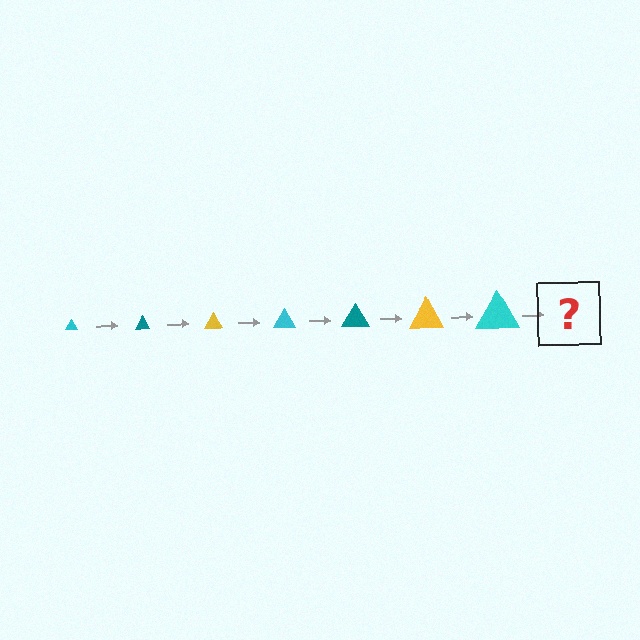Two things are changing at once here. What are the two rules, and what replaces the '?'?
The two rules are that the triangle grows larger each step and the color cycles through cyan, teal, and yellow. The '?' should be a teal triangle, larger than the previous one.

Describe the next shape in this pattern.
It should be a teal triangle, larger than the previous one.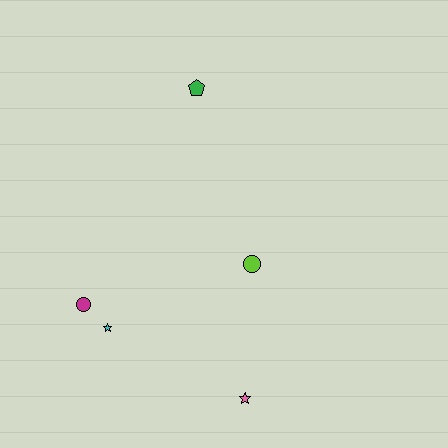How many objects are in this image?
There are 5 objects.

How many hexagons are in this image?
There are no hexagons.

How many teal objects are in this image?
There are no teal objects.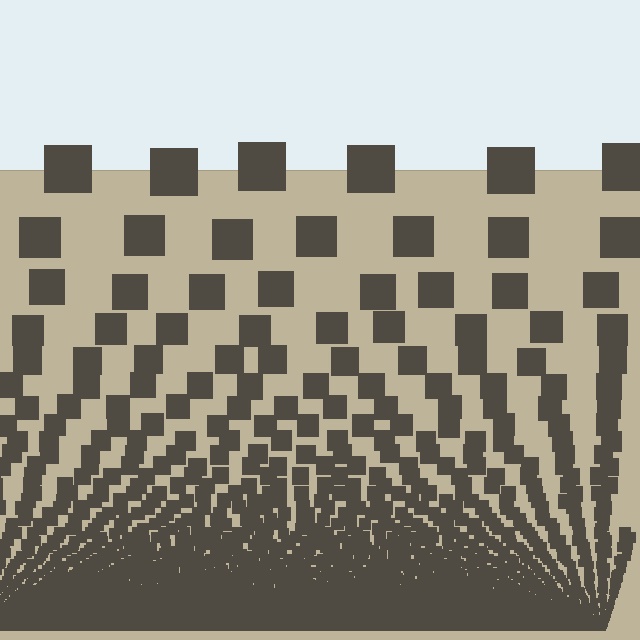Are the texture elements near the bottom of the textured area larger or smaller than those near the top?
Smaller. The gradient is inverted — elements near the bottom are smaller and denser.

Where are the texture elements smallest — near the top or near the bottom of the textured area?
Near the bottom.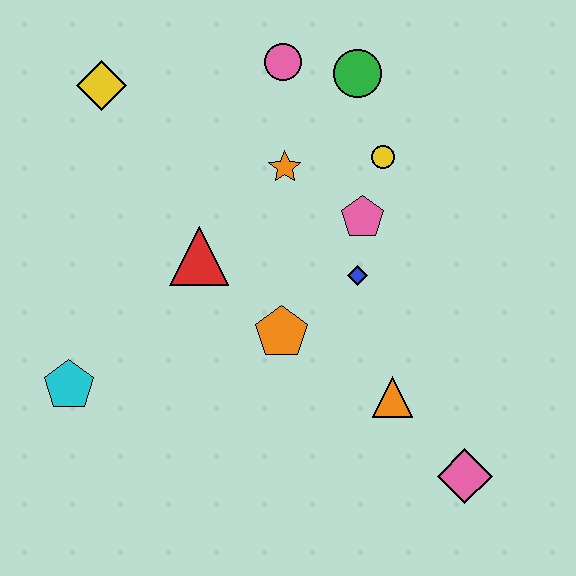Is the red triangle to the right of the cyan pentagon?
Yes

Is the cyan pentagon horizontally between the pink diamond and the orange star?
No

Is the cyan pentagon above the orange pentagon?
No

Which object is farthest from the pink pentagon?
The cyan pentagon is farthest from the pink pentagon.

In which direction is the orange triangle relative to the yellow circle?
The orange triangle is below the yellow circle.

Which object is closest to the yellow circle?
The pink pentagon is closest to the yellow circle.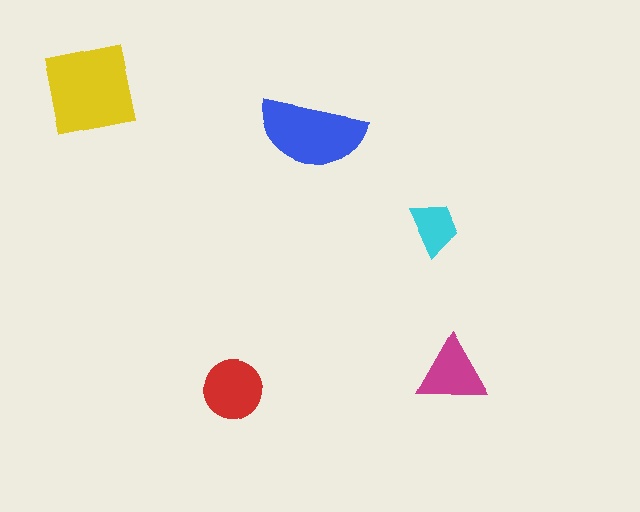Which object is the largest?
The yellow square.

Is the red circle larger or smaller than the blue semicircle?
Smaller.